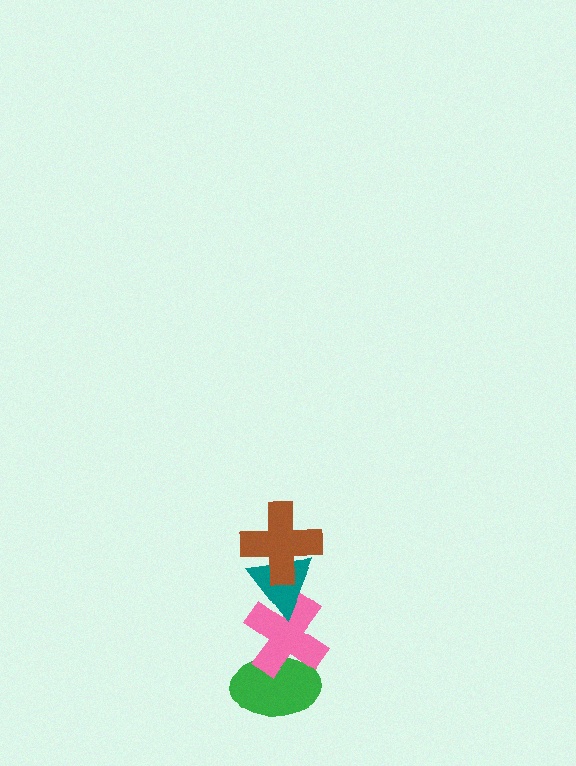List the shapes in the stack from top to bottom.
From top to bottom: the brown cross, the teal triangle, the pink cross, the green ellipse.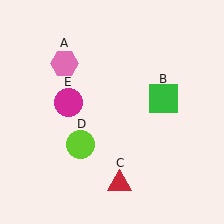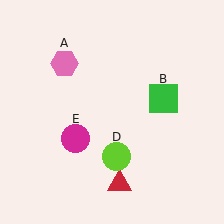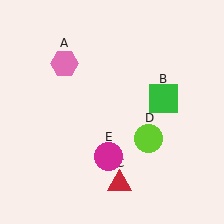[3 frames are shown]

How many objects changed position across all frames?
2 objects changed position: lime circle (object D), magenta circle (object E).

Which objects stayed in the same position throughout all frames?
Pink hexagon (object A) and green square (object B) and red triangle (object C) remained stationary.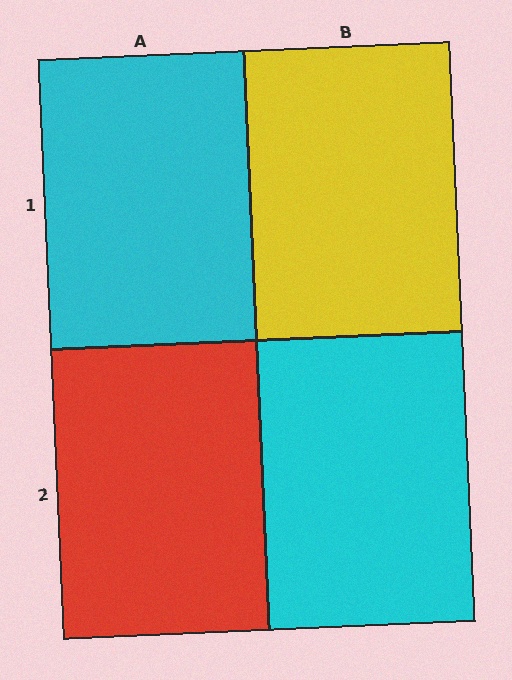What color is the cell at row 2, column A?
Red.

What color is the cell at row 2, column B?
Cyan.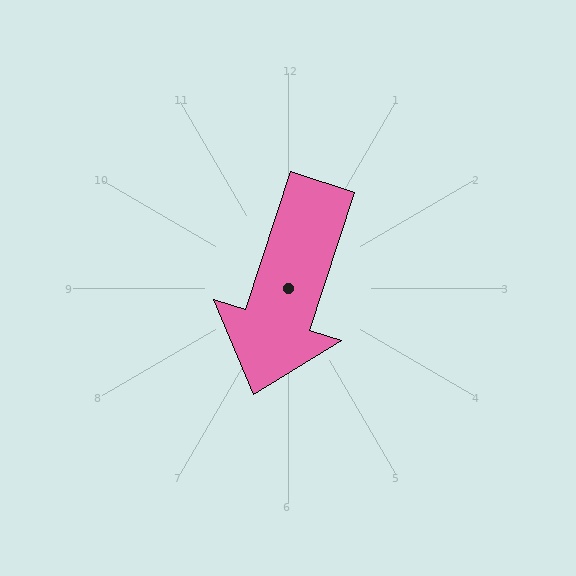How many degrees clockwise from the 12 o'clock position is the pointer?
Approximately 198 degrees.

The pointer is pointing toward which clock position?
Roughly 7 o'clock.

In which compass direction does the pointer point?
South.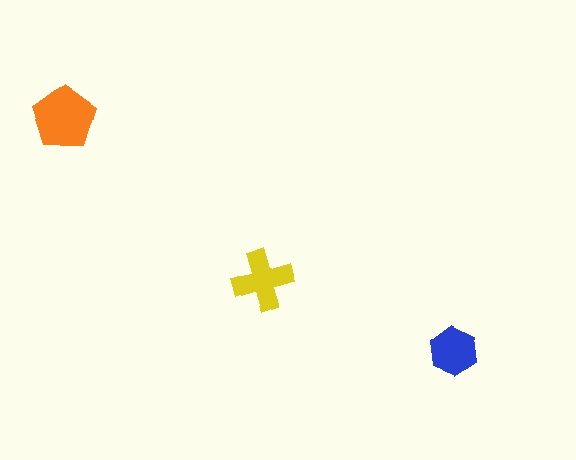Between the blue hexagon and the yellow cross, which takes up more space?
The yellow cross.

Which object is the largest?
The orange pentagon.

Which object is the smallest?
The blue hexagon.